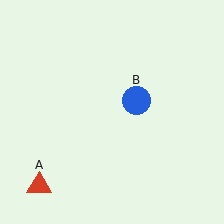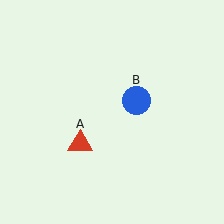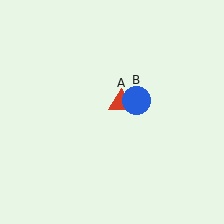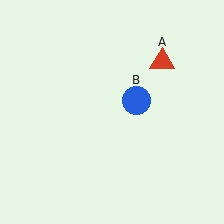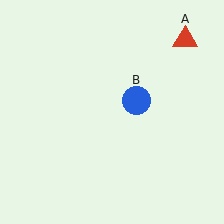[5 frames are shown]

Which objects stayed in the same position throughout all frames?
Blue circle (object B) remained stationary.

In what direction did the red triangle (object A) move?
The red triangle (object A) moved up and to the right.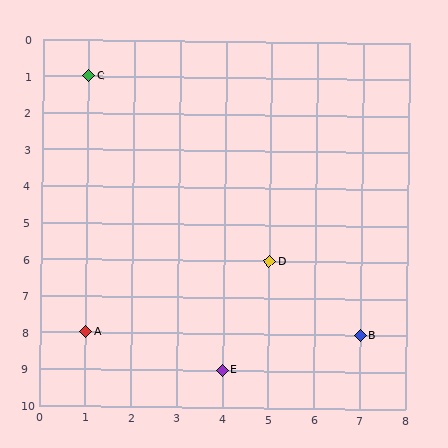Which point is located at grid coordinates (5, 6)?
Point D is at (5, 6).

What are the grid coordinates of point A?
Point A is at grid coordinates (1, 8).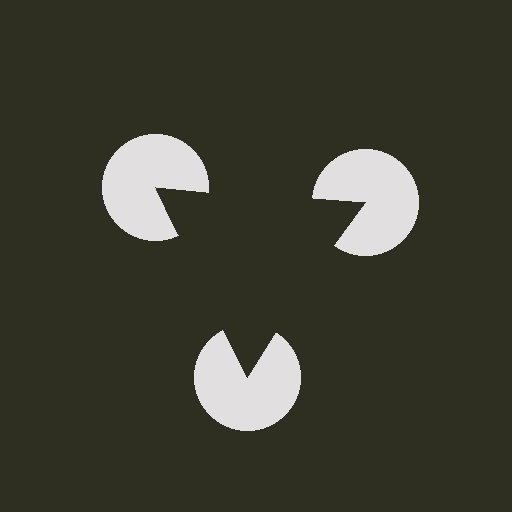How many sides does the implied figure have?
3 sides.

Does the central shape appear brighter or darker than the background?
It typically appears slightly darker than the background, even though no actual brightness change is drawn.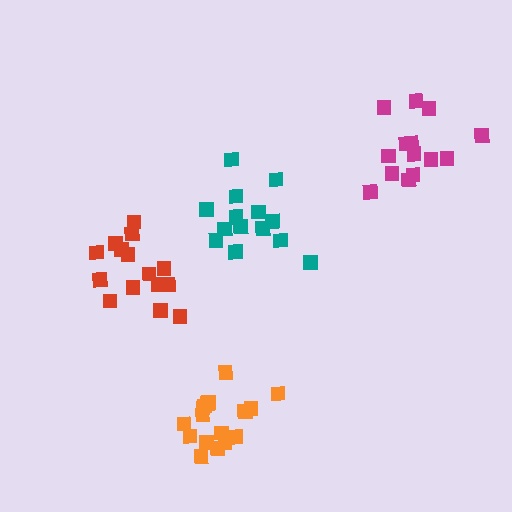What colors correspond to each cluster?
The clusters are colored: red, magenta, teal, orange.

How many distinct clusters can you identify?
There are 4 distinct clusters.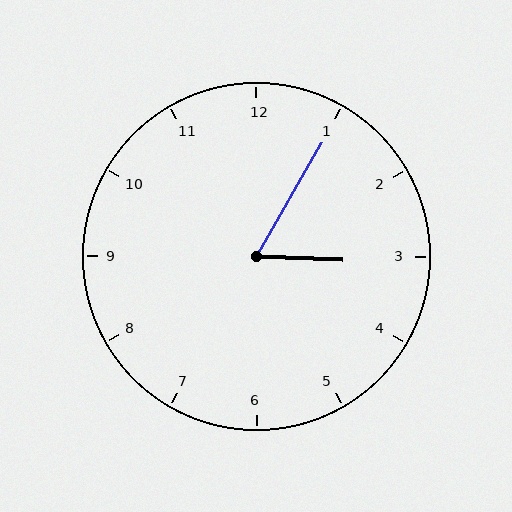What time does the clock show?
3:05.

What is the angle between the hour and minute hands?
Approximately 62 degrees.